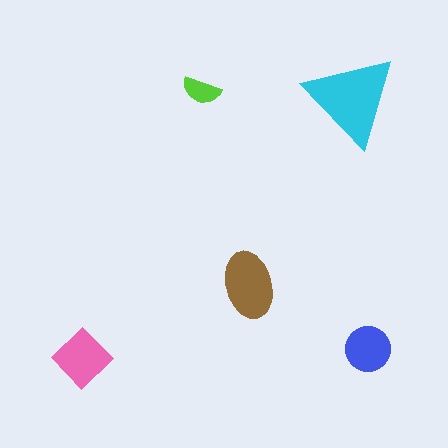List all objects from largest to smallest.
The cyan triangle, the brown ellipse, the pink diamond, the blue circle, the lime semicircle.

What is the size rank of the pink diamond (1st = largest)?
3rd.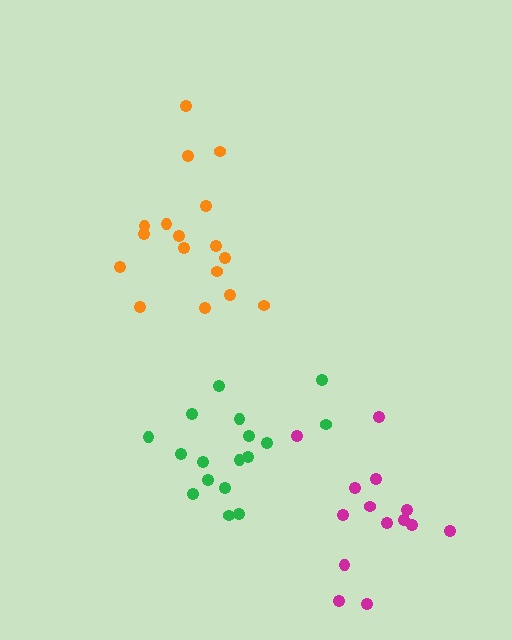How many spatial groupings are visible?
There are 3 spatial groupings.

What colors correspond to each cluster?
The clusters are colored: green, orange, magenta.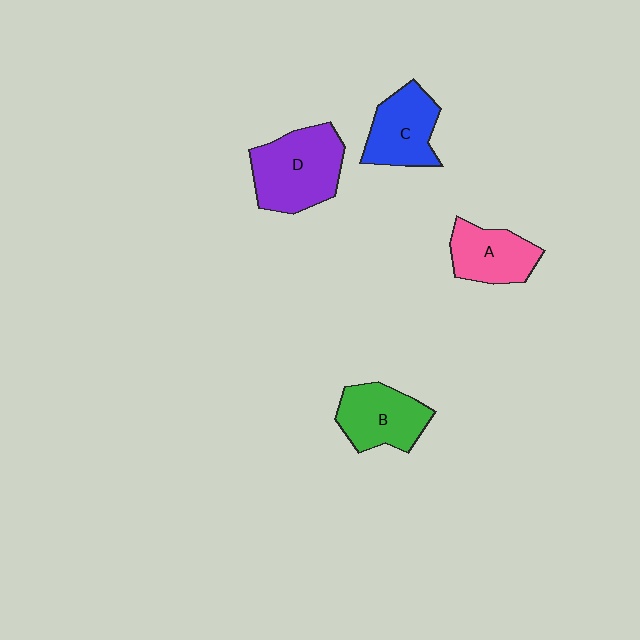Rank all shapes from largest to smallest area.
From largest to smallest: D (purple), B (green), C (blue), A (pink).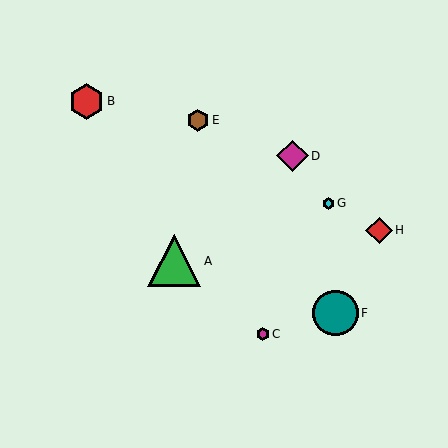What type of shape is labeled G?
Shape G is a cyan hexagon.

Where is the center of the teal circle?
The center of the teal circle is at (336, 313).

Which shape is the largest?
The green triangle (labeled A) is the largest.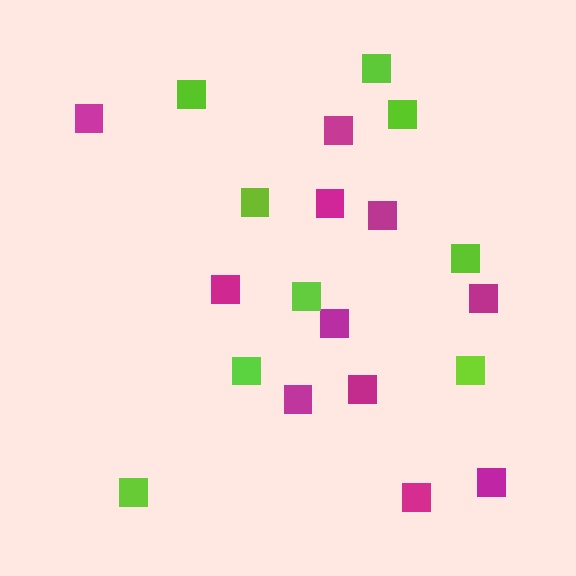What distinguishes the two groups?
There are 2 groups: one group of magenta squares (11) and one group of lime squares (9).